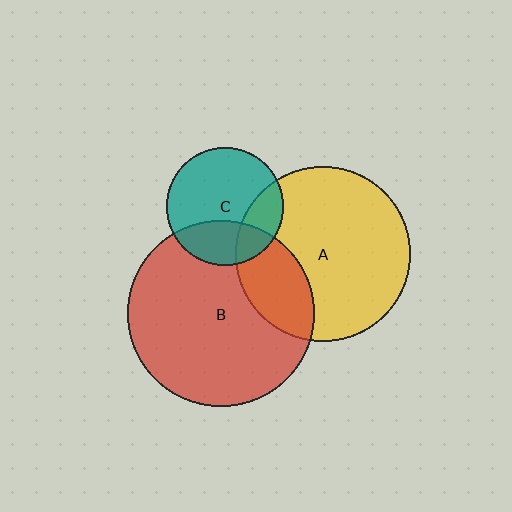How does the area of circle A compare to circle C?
Approximately 2.2 times.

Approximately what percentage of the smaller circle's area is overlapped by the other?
Approximately 30%.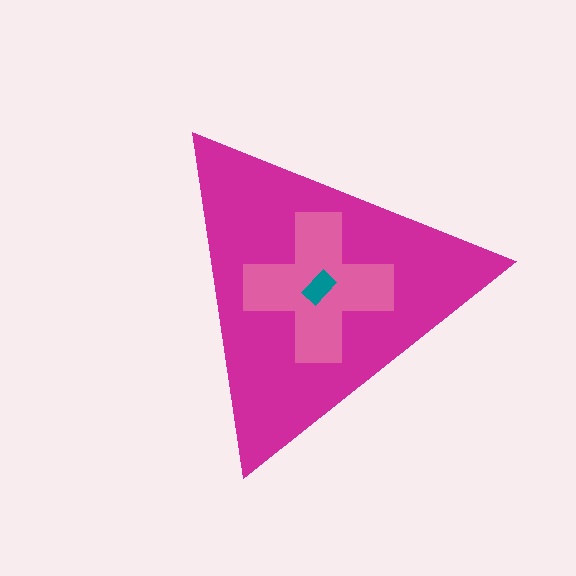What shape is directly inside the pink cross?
The teal rectangle.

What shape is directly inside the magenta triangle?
The pink cross.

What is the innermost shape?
The teal rectangle.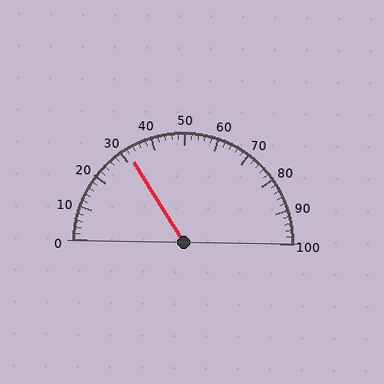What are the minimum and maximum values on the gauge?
The gauge ranges from 0 to 100.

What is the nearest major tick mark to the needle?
The nearest major tick mark is 30.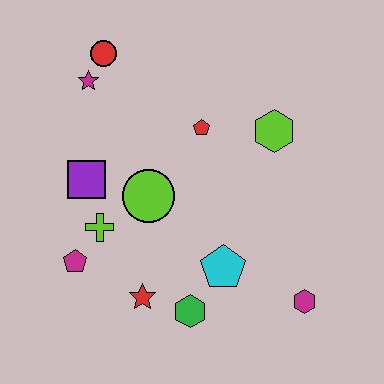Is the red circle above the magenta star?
Yes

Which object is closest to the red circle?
The magenta star is closest to the red circle.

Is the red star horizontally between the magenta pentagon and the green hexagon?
Yes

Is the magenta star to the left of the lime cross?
Yes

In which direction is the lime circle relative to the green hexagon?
The lime circle is above the green hexagon.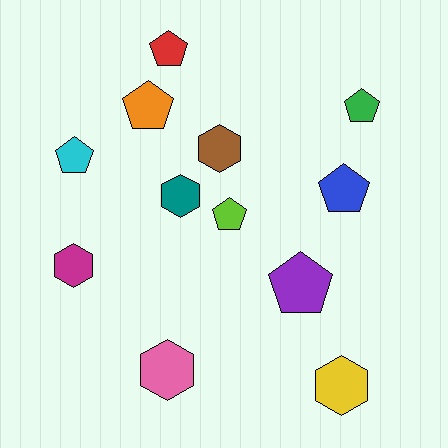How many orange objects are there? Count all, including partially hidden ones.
There is 1 orange object.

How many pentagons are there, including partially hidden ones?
There are 7 pentagons.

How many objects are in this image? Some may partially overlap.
There are 12 objects.